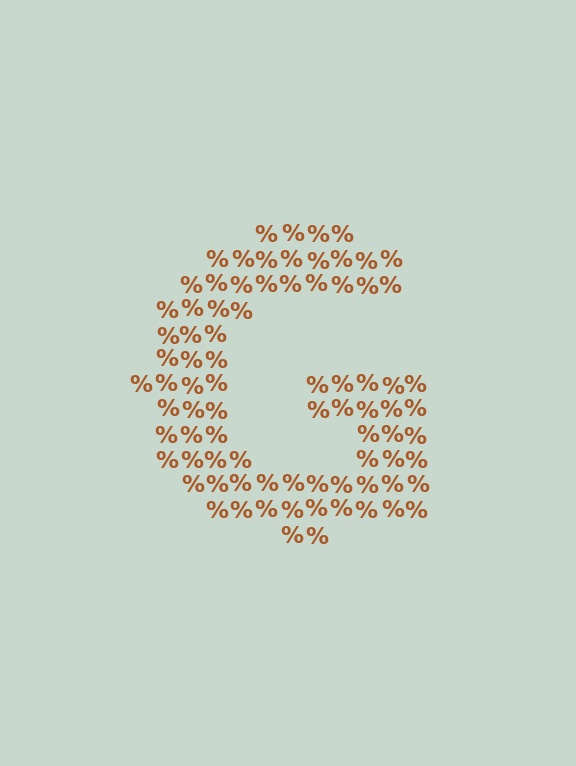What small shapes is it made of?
It is made of small percent signs.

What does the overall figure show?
The overall figure shows the letter G.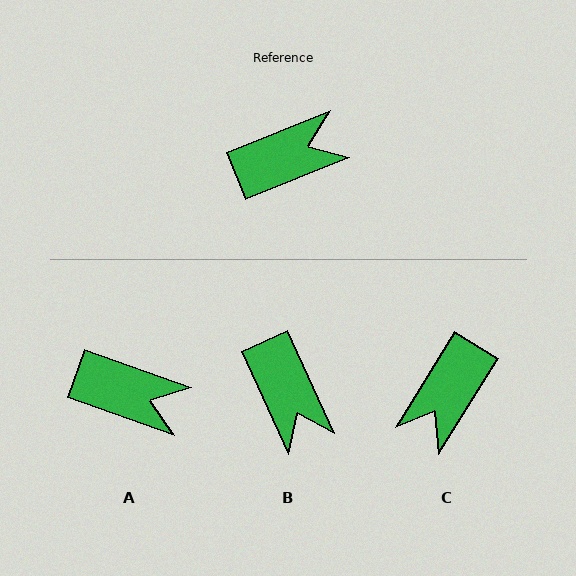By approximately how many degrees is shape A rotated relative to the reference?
Approximately 41 degrees clockwise.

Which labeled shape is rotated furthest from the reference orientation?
C, about 144 degrees away.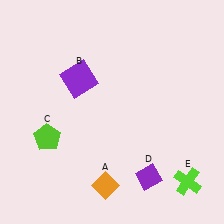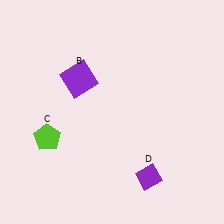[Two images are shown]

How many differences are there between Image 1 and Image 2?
There are 2 differences between the two images.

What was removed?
The lime cross (E), the orange diamond (A) were removed in Image 2.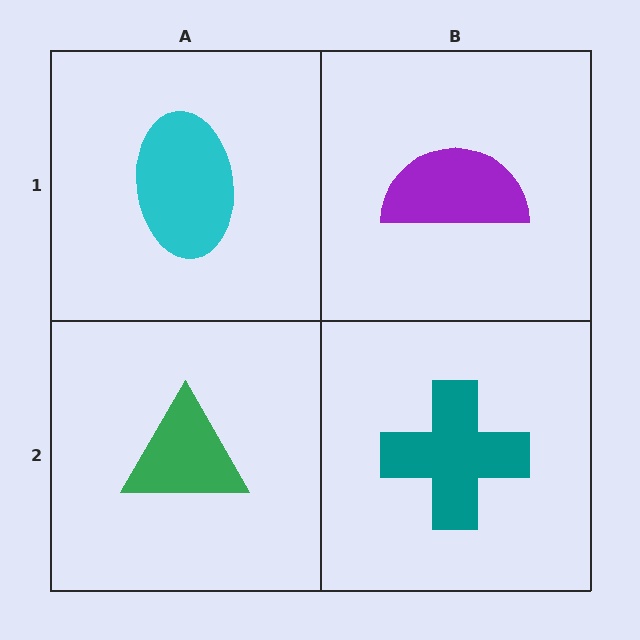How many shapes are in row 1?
2 shapes.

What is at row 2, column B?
A teal cross.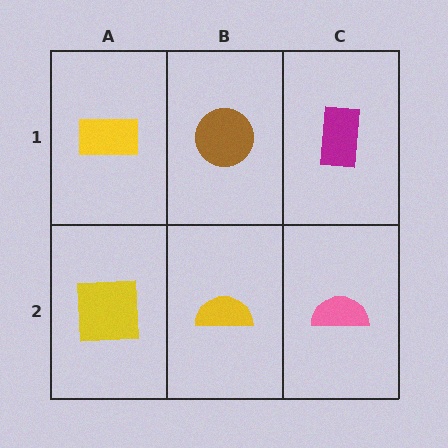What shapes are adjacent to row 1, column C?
A pink semicircle (row 2, column C), a brown circle (row 1, column B).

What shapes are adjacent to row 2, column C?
A magenta rectangle (row 1, column C), a yellow semicircle (row 2, column B).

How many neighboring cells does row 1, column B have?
3.